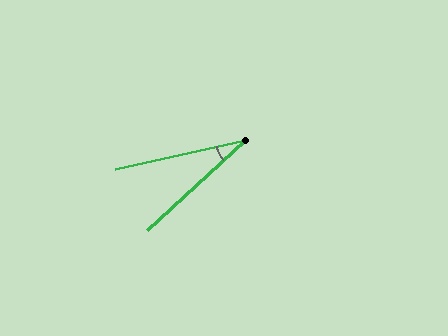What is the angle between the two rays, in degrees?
Approximately 30 degrees.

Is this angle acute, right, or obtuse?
It is acute.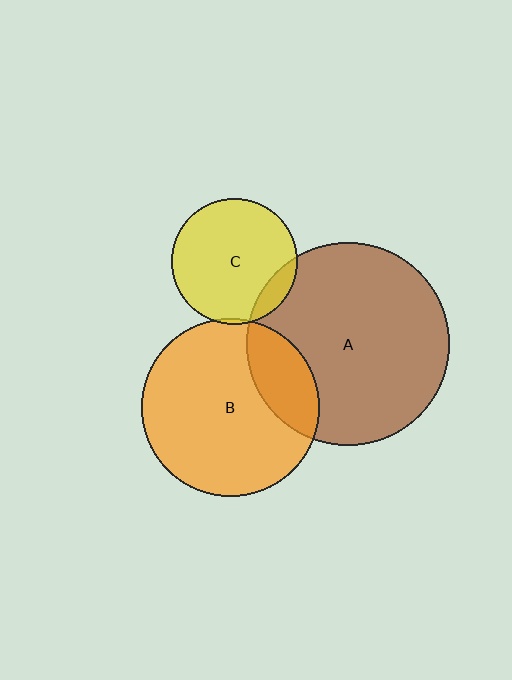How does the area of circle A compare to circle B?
Approximately 1.3 times.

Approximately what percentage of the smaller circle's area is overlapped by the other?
Approximately 20%.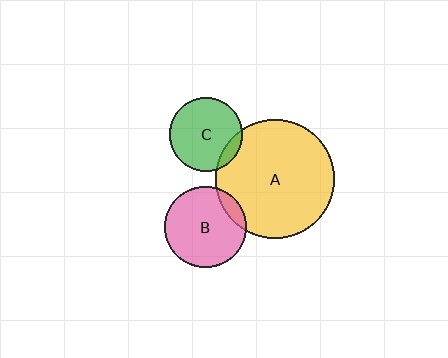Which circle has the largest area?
Circle A (yellow).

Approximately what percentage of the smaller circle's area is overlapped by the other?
Approximately 10%.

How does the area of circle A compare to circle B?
Approximately 2.1 times.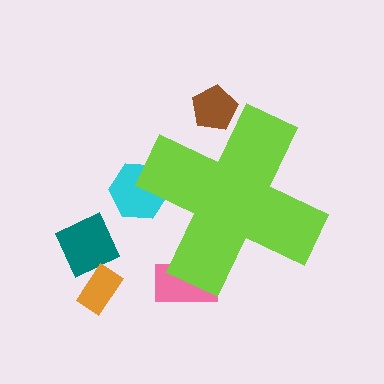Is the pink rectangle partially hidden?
Yes, the pink rectangle is partially hidden behind the lime cross.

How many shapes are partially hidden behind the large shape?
3 shapes are partially hidden.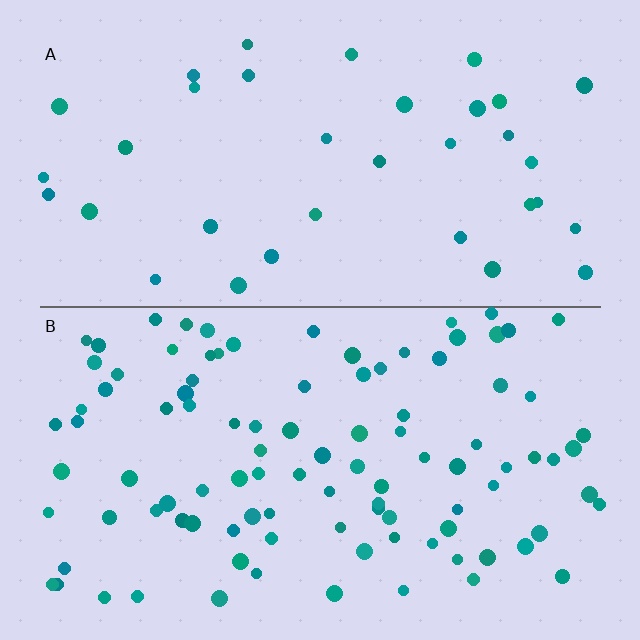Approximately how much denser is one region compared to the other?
Approximately 2.8× — region B over region A.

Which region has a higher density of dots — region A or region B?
B (the bottom).